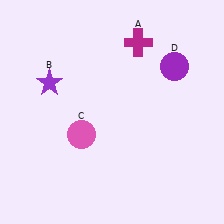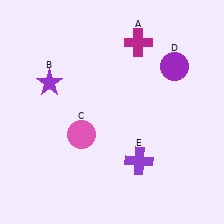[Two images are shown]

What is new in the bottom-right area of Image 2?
A purple cross (E) was added in the bottom-right area of Image 2.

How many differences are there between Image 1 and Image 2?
There is 1 difference between the two images.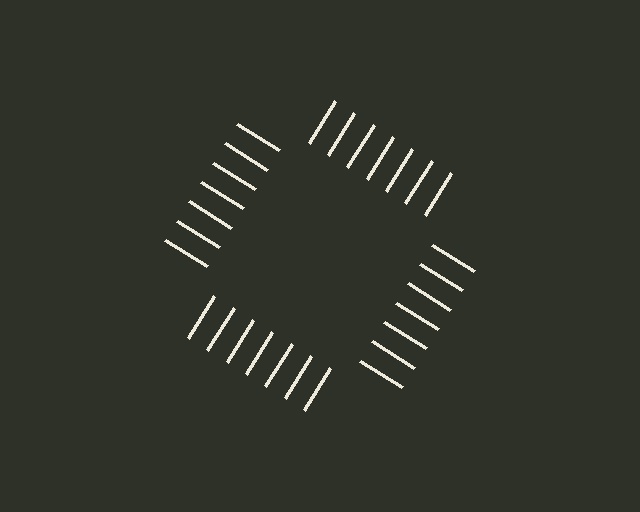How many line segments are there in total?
28 — 7 along each of the 4 edges.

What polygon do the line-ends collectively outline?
An illusory square — the line segments terminate on its edges but no continuous stroke is drawn.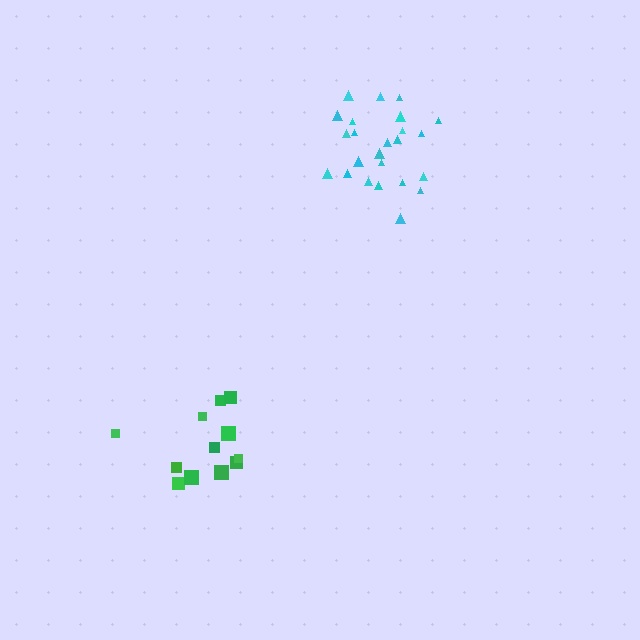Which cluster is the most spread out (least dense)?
Green.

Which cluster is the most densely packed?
Cyan.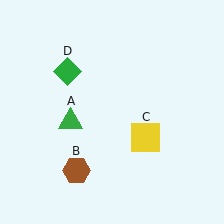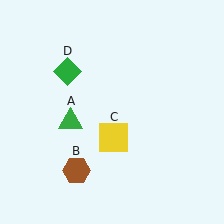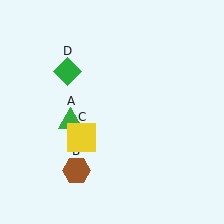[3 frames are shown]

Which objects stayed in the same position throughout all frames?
Green triangle (object A) and brown hexagon (object B) and green diamond (object D) remained stationary.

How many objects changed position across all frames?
1 object changed position: yellow square (object C).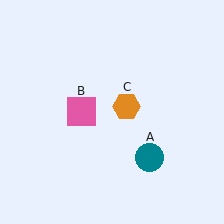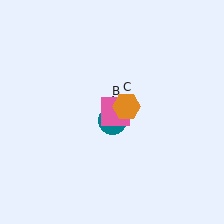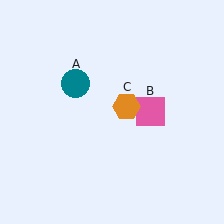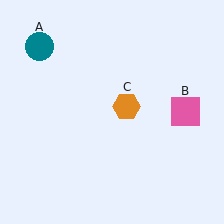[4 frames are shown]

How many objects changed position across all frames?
2 objects changed position: teal circle (object A), pink square (object B).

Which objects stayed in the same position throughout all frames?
Orange hexagon (object C) remained stationary.